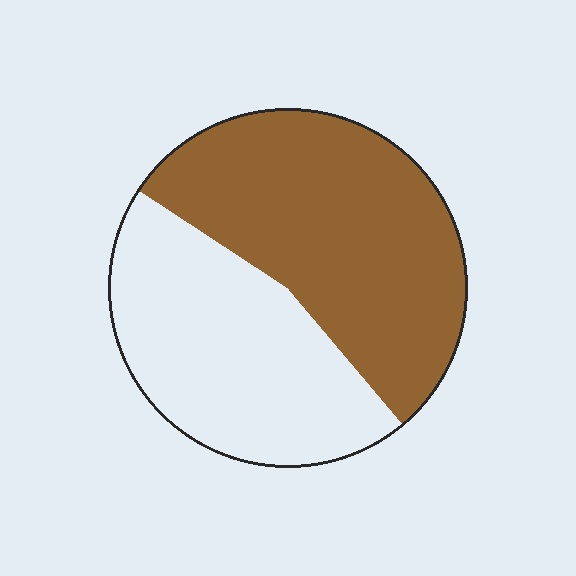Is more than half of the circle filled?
Yes.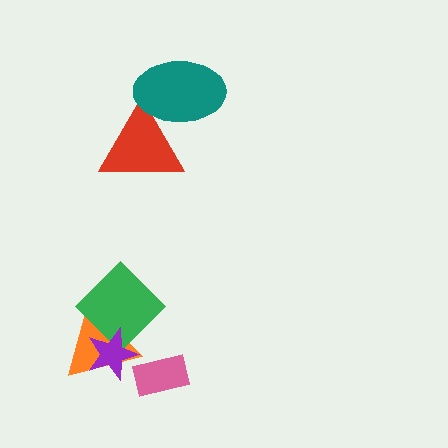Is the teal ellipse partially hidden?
No, no other shape covers it.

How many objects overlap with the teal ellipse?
1 object overlaps with the teal ellipse.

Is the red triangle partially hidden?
Yes, it is partially covered by another shape.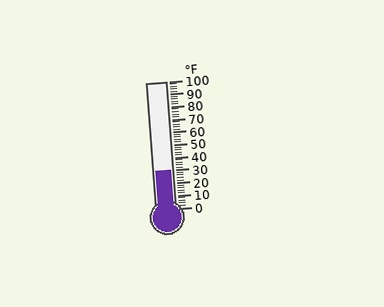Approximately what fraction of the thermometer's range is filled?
The thermometer is filled to approximately 30% of its range.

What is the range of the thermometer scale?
The thermometer scale ranges from 0°F to 100°F.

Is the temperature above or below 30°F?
The temperature is at 30°F.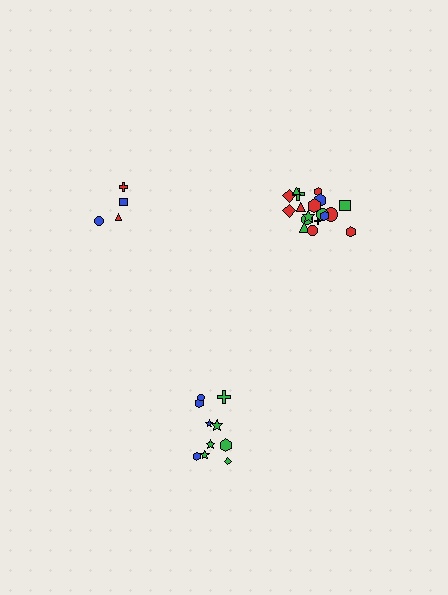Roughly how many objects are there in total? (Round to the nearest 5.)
Roughly 30 objects in total.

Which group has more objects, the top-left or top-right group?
The top-right group.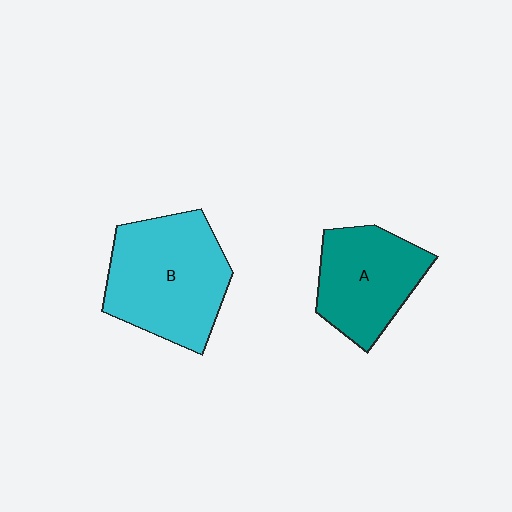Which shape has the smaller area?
Shape A (teal).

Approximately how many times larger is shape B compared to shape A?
Approximately 1.4 times.